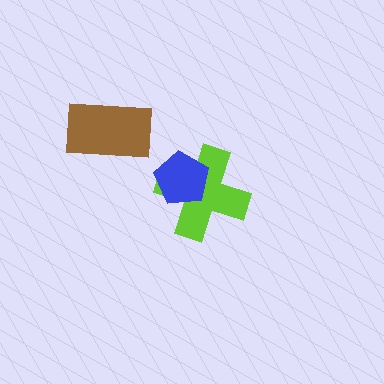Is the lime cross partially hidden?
Yes, it is partially covered by another shape.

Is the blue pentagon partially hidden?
No, no other shape covers it.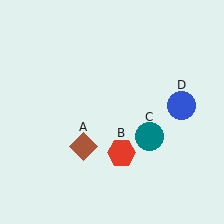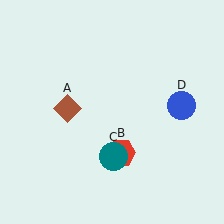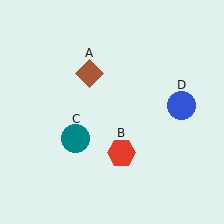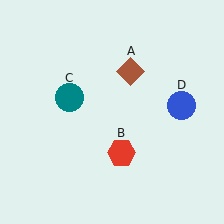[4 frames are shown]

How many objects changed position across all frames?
2 objects changed position: brown diamond (object A), teal circle (object C).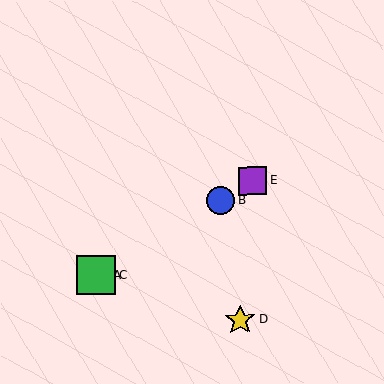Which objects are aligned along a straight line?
Objects A, B, C, E are aligned along a straight line.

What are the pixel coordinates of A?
Object A is at (96, 275).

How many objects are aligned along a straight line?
4 objects (A, B, C, E) are aligned along a straight line.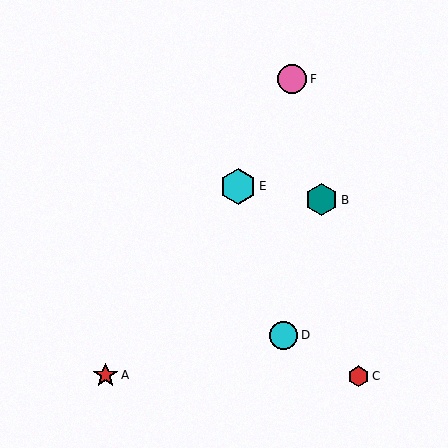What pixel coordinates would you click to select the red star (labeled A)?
Click at (106, 375) to select the red star A.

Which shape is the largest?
The cyan hexagon (labeled E) is the largest.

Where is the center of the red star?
The center of the red star is at (106, 375).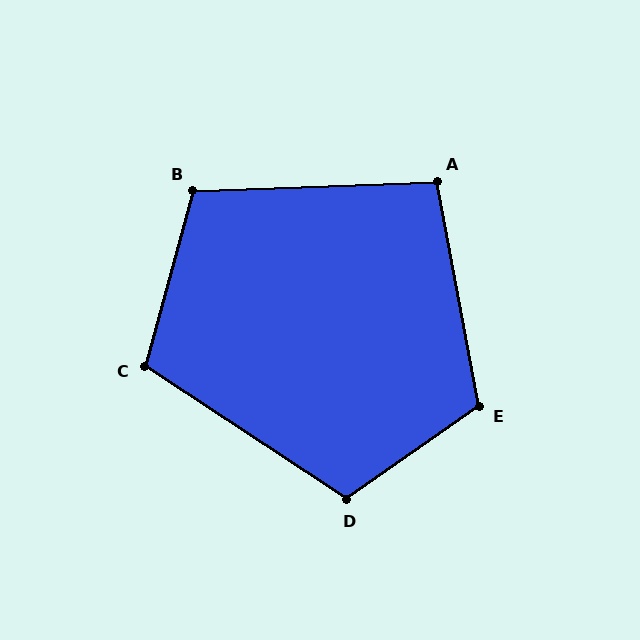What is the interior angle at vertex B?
Approximately 107 degrees (obtuse).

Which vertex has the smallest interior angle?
A, at approximately 98 degrees.